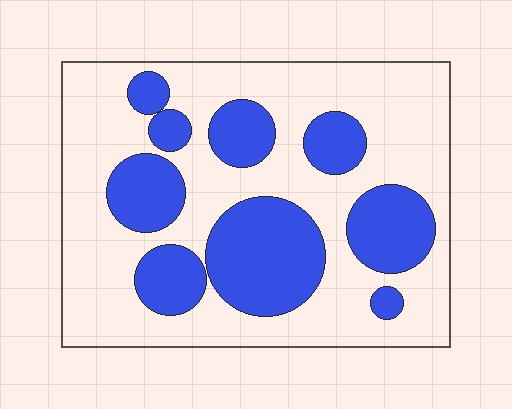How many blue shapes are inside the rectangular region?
9.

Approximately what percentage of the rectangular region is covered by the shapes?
Approximately 35%.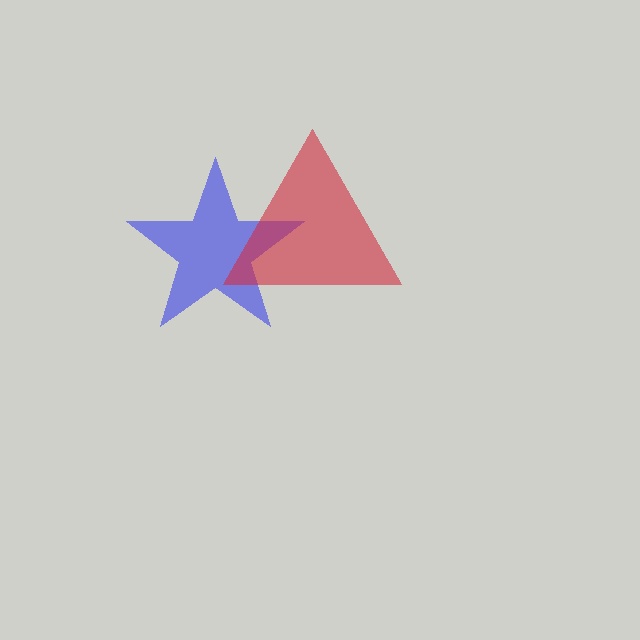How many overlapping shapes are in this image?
There are 2 overlapping shapes in the image.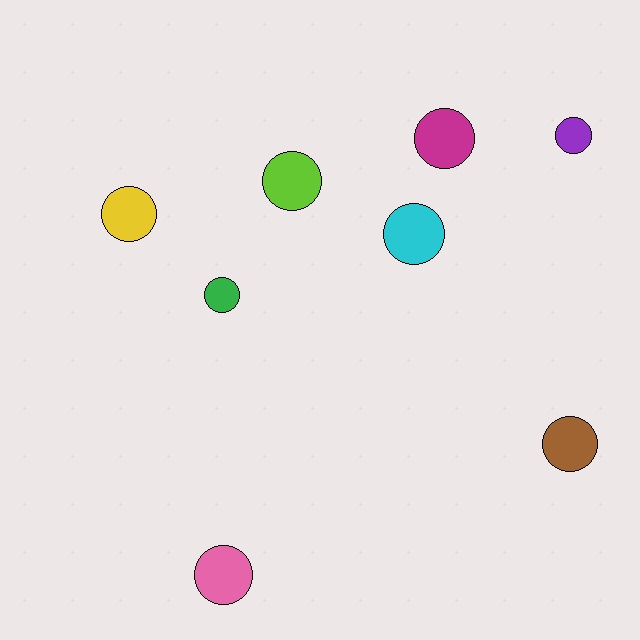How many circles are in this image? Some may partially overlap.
There are 8 circles.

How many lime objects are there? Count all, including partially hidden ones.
There is 1 lime object.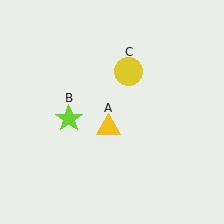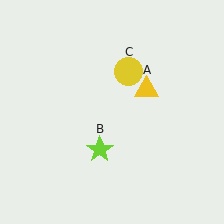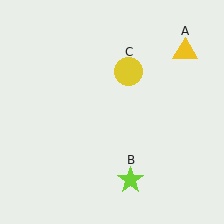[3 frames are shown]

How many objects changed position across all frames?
2 objects changed position: yellow triangle (object A), lime star (object B).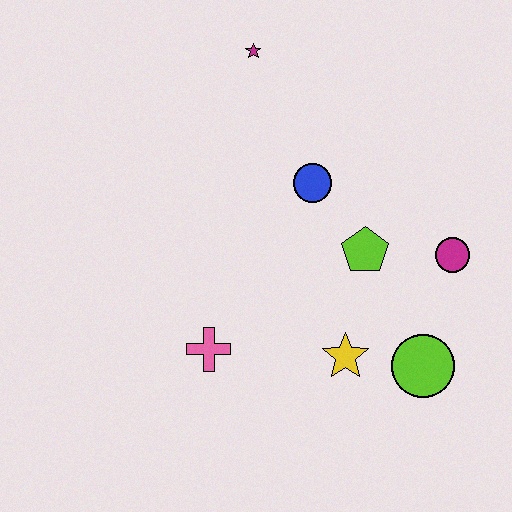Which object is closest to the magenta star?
The blue circle is closest to the magenta star.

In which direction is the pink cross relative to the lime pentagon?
The pink cross is to the left of the lime pentagon.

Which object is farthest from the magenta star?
The lime circle is farthest from the magenta star.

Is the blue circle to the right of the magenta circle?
No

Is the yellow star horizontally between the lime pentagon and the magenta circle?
No